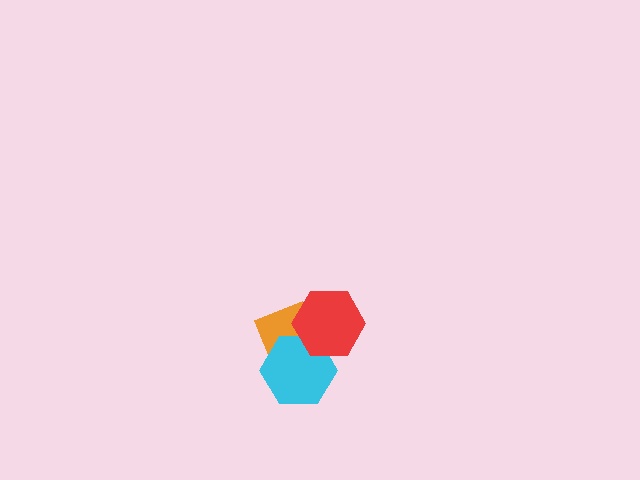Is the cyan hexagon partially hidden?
Yes, it is partially covered by another shape.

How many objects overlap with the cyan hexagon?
2 objects overlap with the cyan hexagon.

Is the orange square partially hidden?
Yes, it is partially covered by another shape.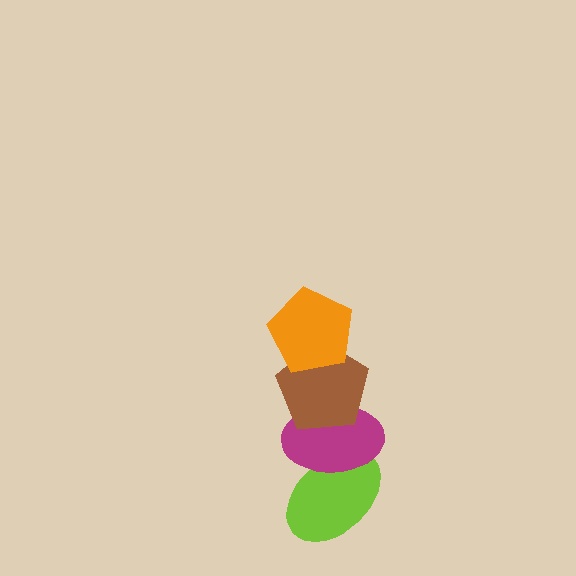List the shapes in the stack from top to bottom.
From top to bottom: the orange pentagon, the brown pentagon, the magenta ellipse, the lime ellipse.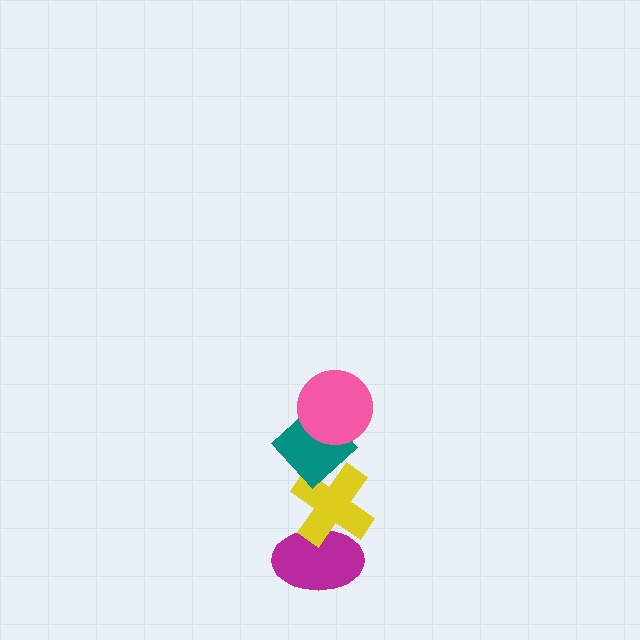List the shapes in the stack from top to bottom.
From top to bottom: the pink circle, the teal diamond, the yellow cross, the magenta ellipse.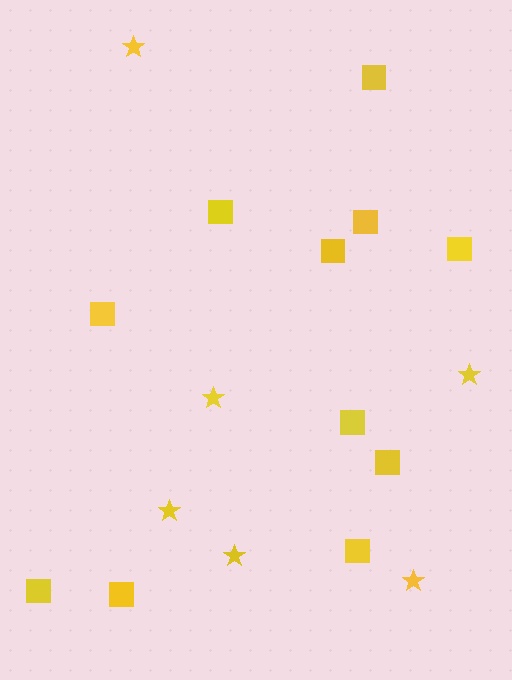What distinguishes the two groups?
There are 2 groups: one group of stars (6) and one group of squares (11).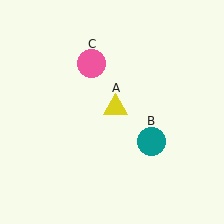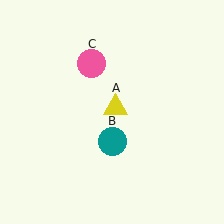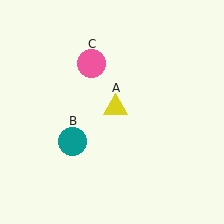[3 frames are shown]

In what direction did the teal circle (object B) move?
The teal circle (object B) moved left.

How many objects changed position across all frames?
1 object changed position: teal circle (object B).